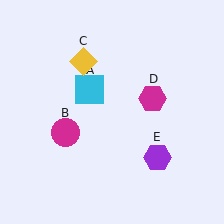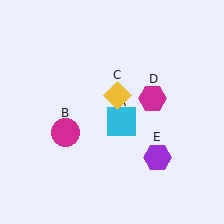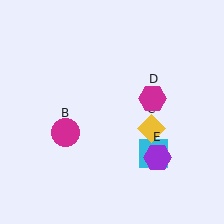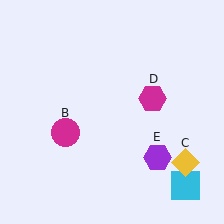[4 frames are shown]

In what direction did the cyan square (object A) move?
The cyan square (object A) moved down and to the right.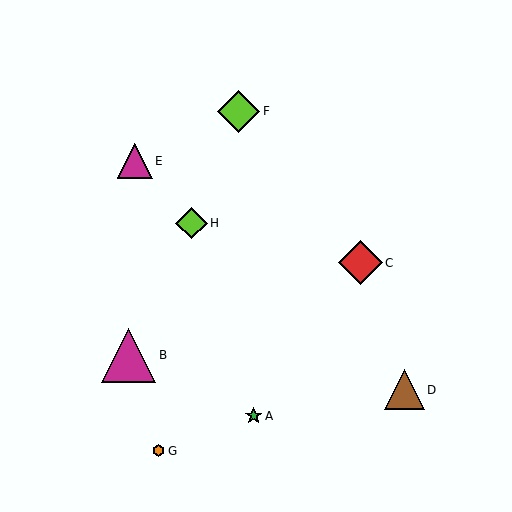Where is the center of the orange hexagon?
The center of the orange hexagon is at (159, 451).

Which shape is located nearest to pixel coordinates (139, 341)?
The magenta triangle (labeled B) at (129, 355) is nearest to that location.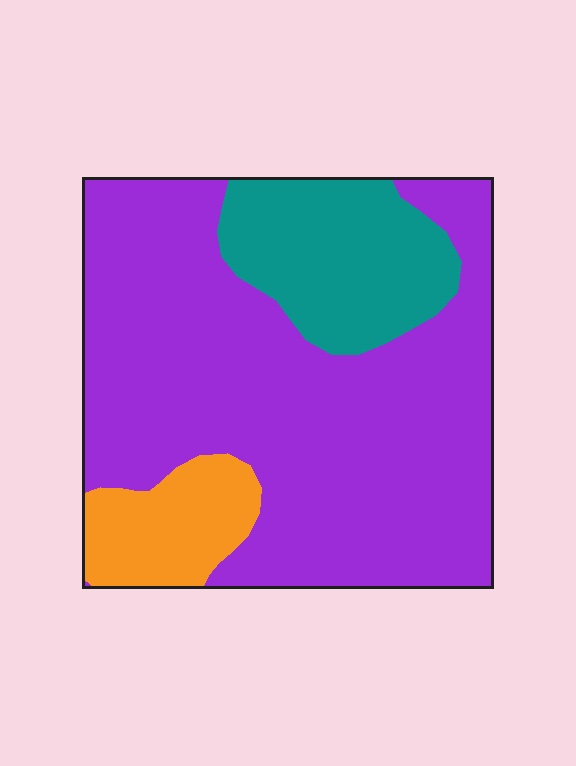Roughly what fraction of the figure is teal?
Teal covers roughly 20% of the figure.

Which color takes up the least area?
Orange, at roughly 10%.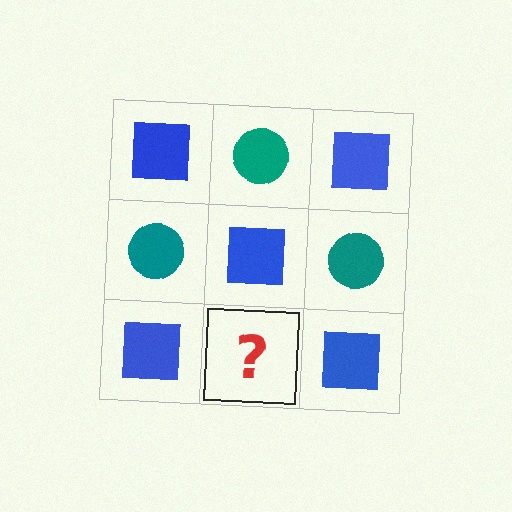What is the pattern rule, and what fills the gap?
The rule is that it alternates blue square and teal circle in a checkerboard pattern. The gap should be filled with a teal circle.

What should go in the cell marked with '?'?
The missing cell should contain a teal circle.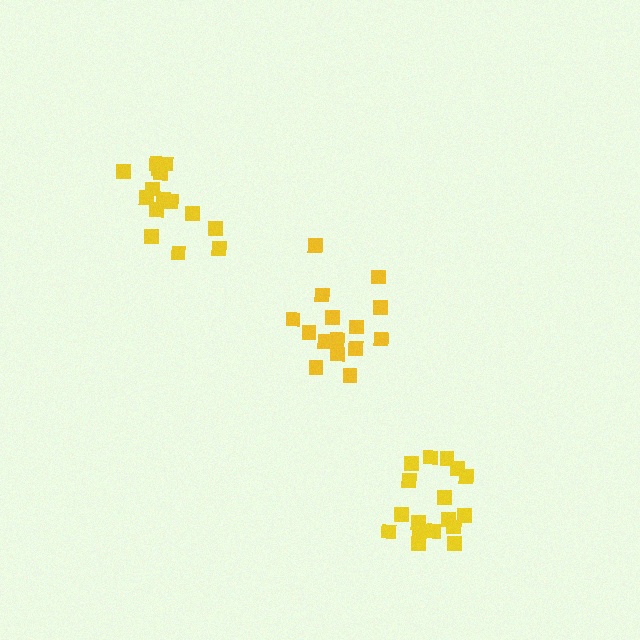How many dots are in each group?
Group 1: 15 dots, Group 2: 15 dots, Group 3: 17 dots (47 total).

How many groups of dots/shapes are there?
There are 3 groups.